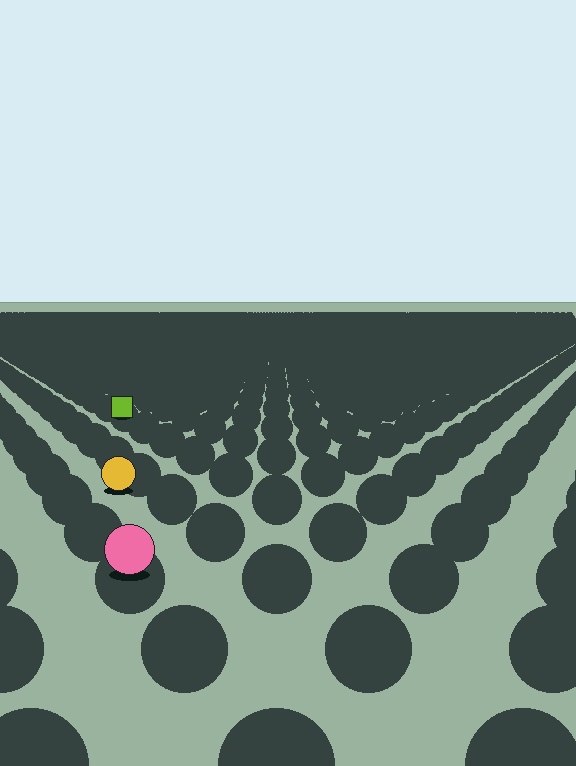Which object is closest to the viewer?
The pink circle is closest. The texture marks near it are larger and more spread out.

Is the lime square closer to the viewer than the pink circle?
No. The pink circle is closer — you can tell from the texture gradient: the ground texture is coarser near it.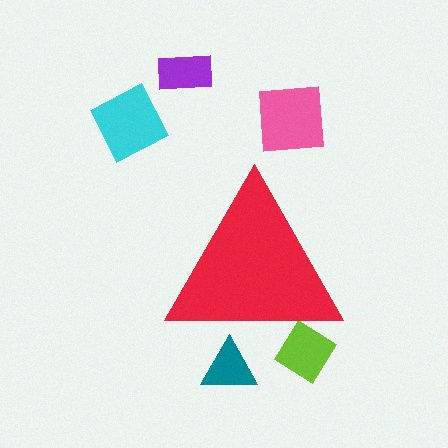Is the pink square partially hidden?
No, the pink square is fully visible.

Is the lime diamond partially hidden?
Yes, the lime diamond is partially hidden behind the red triangle.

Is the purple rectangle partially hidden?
No, the purple rectangle is fully visible.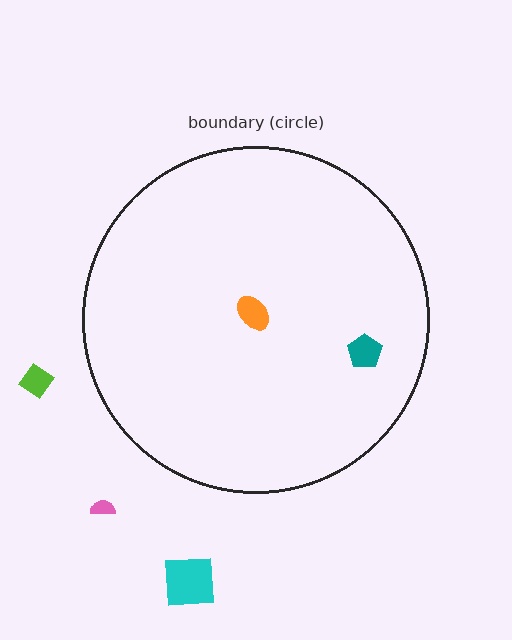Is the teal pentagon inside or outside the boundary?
Inside.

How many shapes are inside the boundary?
2 inside, 3 outside.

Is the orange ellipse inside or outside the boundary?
Inside.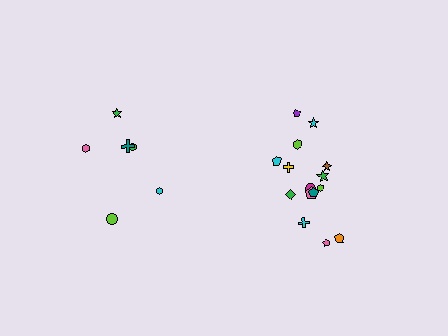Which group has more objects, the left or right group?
The right group.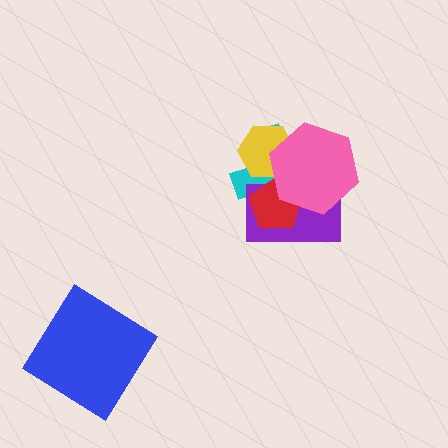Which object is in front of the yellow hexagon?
The pink hexagon is in front of the yellow hexagon.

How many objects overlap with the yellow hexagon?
3 objects overlap with the yellow hexagon.